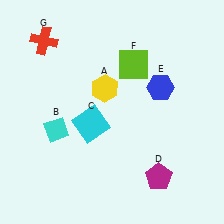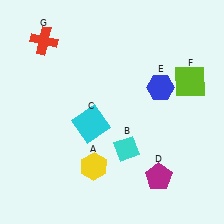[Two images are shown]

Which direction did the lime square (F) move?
The lime square (F) moved right.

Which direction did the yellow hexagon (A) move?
The yellow hexagon (A) moved down.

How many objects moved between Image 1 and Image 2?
3 objects moved between the two images.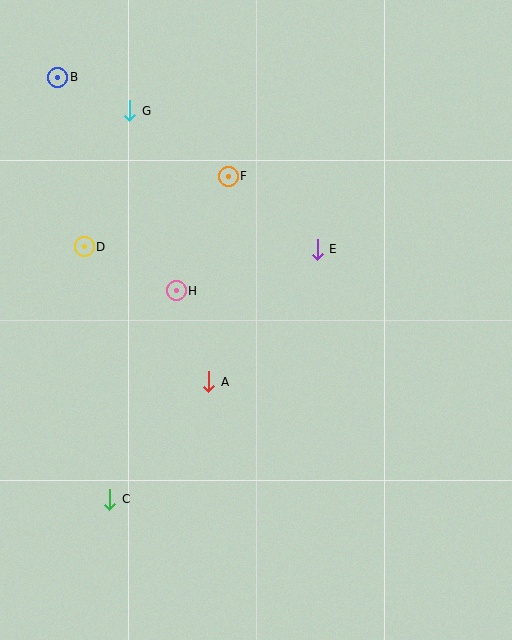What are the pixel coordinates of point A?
Point A is at (209, 382).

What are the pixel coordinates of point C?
Point C is at (110, 499).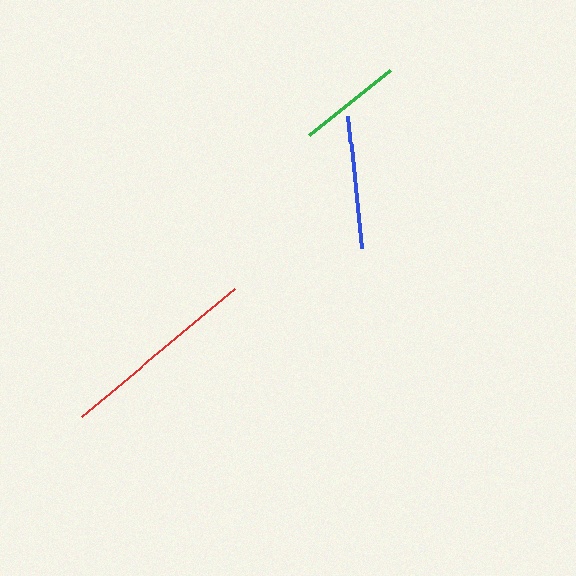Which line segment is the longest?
The red line is the longest at approximately 199 pixels.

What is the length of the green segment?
The green segment is approximately 104 pixels long.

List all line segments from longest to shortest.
From longest to shortest: red, blue, green.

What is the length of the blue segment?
The blue segment is approximately 133 pixels long.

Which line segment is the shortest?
The green line is the shortest at approximately 104 pixels.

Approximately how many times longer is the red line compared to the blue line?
The red line is approximately 1.5 times the length of the blue line.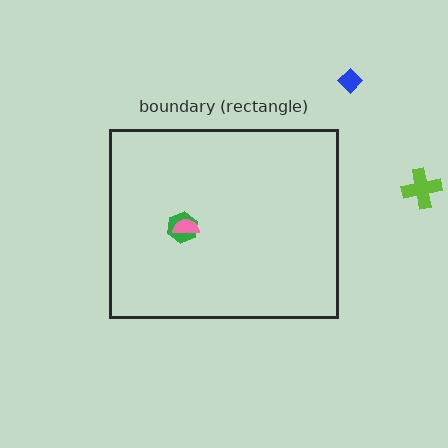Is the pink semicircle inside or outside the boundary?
Inside.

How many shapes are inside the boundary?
2 inside, 2 outside.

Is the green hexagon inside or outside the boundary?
Inside.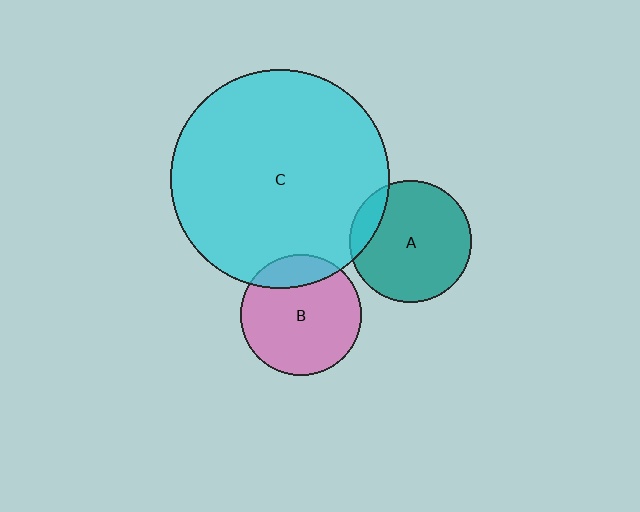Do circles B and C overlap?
Yes.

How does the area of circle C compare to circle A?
Approximately 3.2 times.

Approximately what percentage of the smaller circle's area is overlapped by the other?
Approximately 20%.